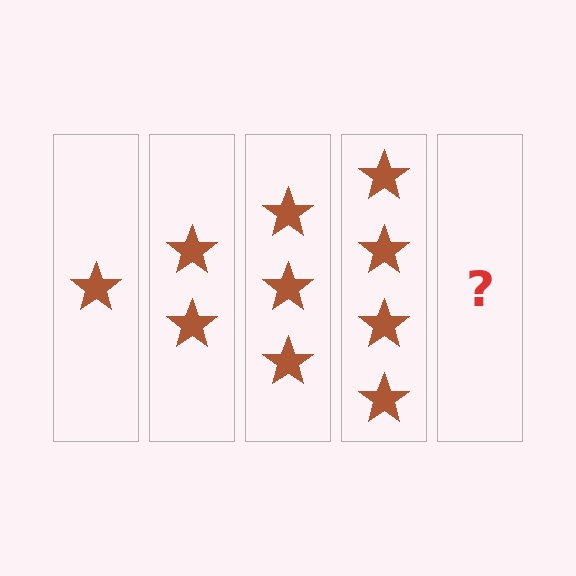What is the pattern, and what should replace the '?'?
The pattern is that each step adds one more star. The '?' should be 5 stars.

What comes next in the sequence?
The next element should be 5 stars.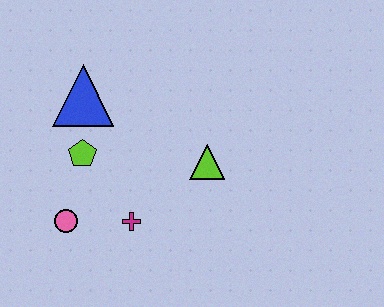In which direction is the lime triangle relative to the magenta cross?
The lime triangle is to the right of the magenta cross.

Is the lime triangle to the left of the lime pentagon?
No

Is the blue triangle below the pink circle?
No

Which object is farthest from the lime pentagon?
The lime triangle is farthest from the lime pentagon.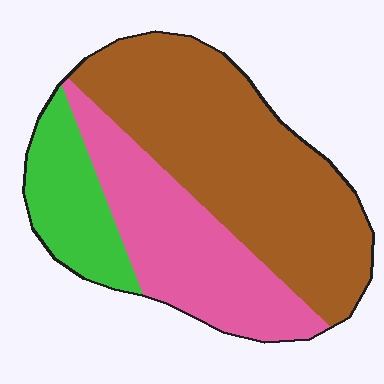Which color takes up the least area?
Green, at roughly 15%.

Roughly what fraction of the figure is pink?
Pink takes up between a sixth and a third of the figure.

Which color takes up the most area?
Brown, at roughly 55%.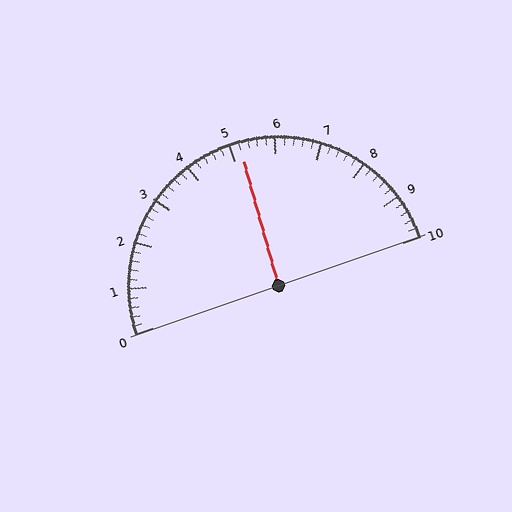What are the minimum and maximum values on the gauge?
The gauge ranges from 0 to 10.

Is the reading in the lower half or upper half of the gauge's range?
The reading is in the upper half of the range (0 to 10).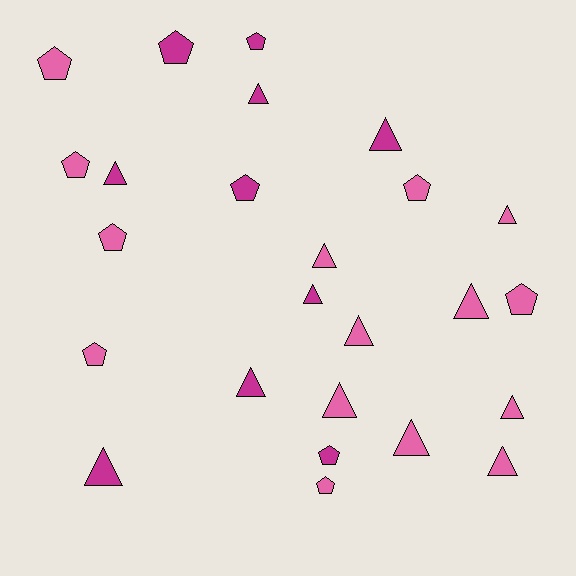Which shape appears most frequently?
Triangle, with 14 objects.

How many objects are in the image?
There are 25 objects.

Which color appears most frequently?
Pink, with 15 objects.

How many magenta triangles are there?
There are 6 magenta triangles.